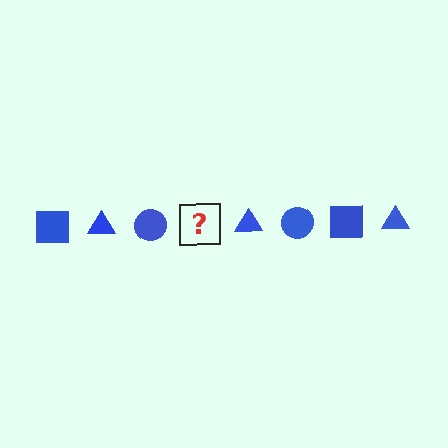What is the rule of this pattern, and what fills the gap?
The rule is that the pattern cycles through square, triangle, circle shapes in blue. The gap should be filled with a blue square.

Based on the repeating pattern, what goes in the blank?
The blank should be a blue square.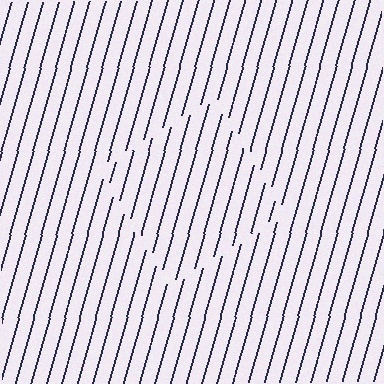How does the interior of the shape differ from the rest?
The interior of the shape contains the same grating, shifted by half a period — the contour is defined by the phase discontinuity where line-ends from the inner and outer gratings abut.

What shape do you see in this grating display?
An illusory square. The interior of the shape contains the same grating, shifted by half a period — the contour is defined by the phase discontinuity where line-ends from the inner and outer gratings abut.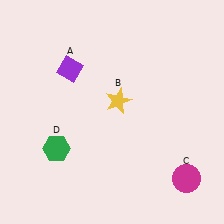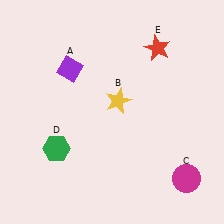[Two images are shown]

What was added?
A red star (E) was added in Image 2.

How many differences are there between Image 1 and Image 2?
There is 1 difference between the two images.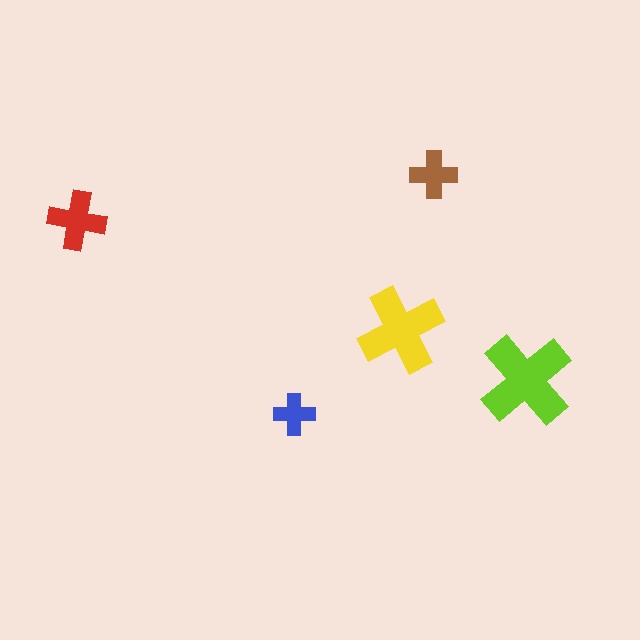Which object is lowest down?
The blue cross is bottommost.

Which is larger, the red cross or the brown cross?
The red one.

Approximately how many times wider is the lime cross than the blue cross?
About 2.5 times wider.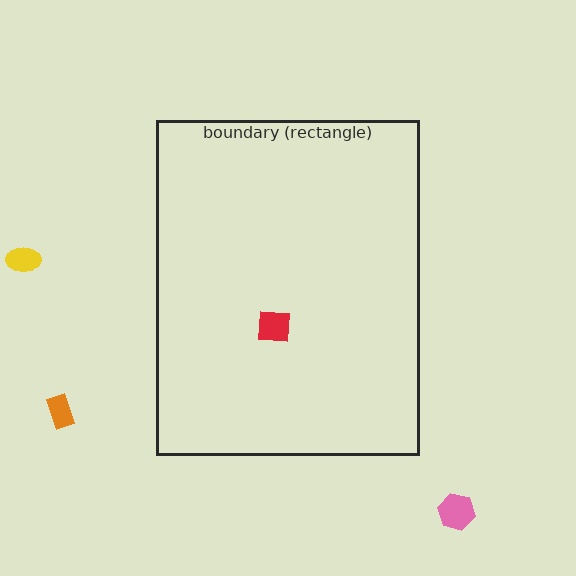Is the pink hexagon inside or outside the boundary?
Outside.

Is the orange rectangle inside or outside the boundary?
Outside.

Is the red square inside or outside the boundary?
Inside.